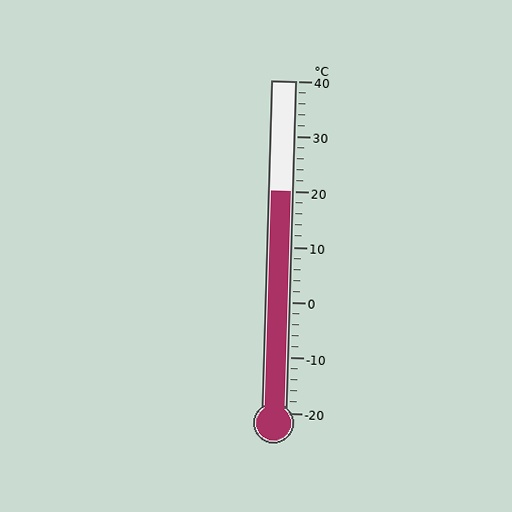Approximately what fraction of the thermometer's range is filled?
The thermometer is filled to approximately 65% of its range.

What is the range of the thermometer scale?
The thermometer scale ranges from -20°C to 40°C.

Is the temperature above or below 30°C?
The temperature is below 30°C.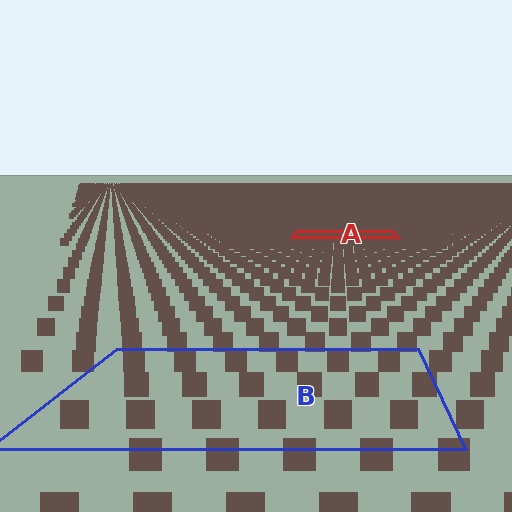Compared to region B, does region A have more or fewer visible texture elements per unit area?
Region A has more texture elements per unit area — they are packed more densely because it is farther away.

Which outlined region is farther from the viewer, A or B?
Region A is farther from the viewer — the texture elements inside it appear smaller and more densely packed.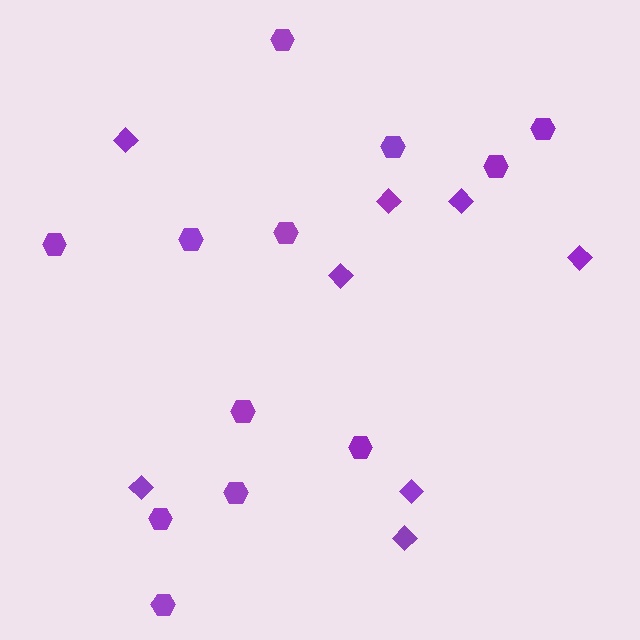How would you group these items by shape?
There are 2 groups: one group of diamonds (8) and one group of hexagons (12).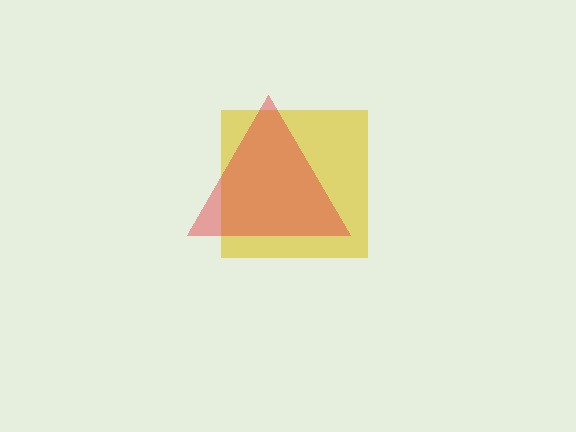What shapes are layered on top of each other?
The layered shapes are: a yellow square, a red triangle.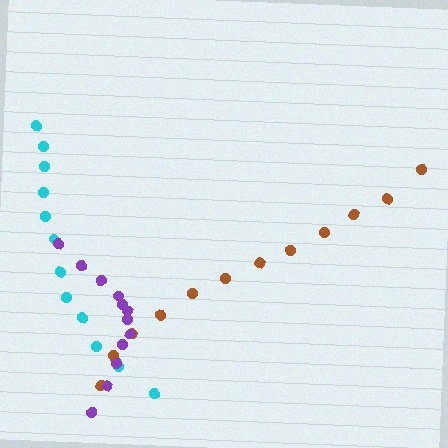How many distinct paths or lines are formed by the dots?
There are 3 distinct paths.